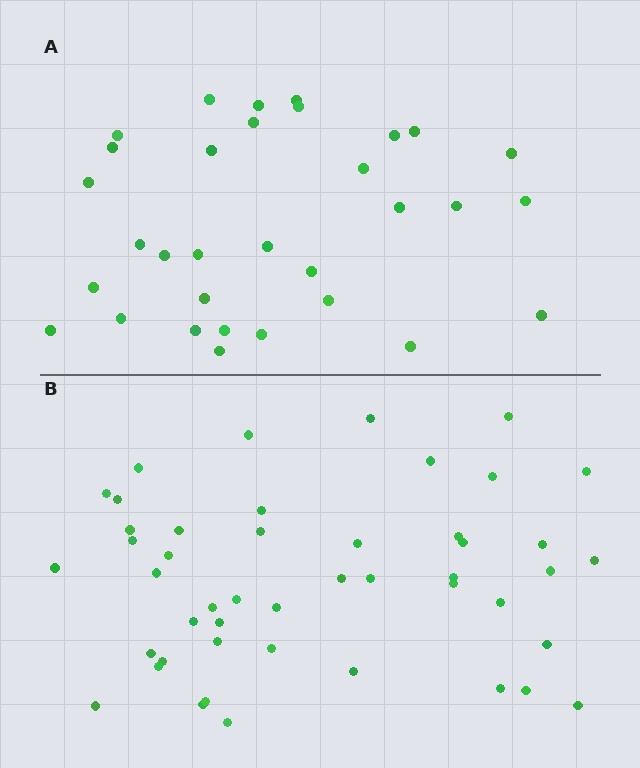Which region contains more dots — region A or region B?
Region B (the bottom region) has more dots.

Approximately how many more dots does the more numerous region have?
Region B has approximately 15 more dots than region A.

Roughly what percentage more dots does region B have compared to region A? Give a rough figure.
About 45% more.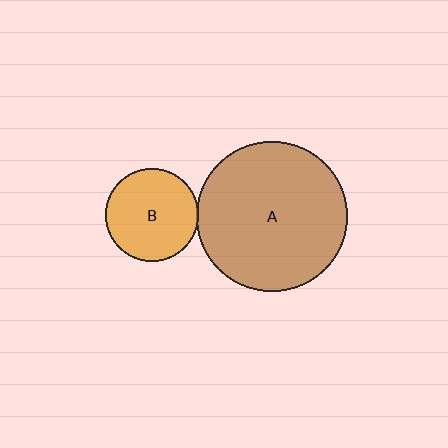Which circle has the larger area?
Circle A (brown).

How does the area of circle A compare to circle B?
Approximately 2.7 times.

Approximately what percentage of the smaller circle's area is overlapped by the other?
Approximately 5%.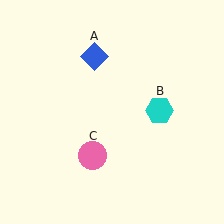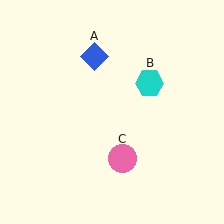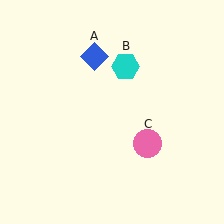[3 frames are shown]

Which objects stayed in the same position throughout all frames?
Blue diamond (object A) remained stationary.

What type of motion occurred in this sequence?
The cyan hexagon (object B), pink circle (object C) rotated counterclockwise around the center of the scene.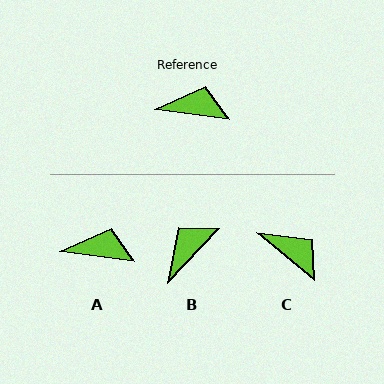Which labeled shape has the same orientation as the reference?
A.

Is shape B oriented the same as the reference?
No, it is off by about 54 degrees.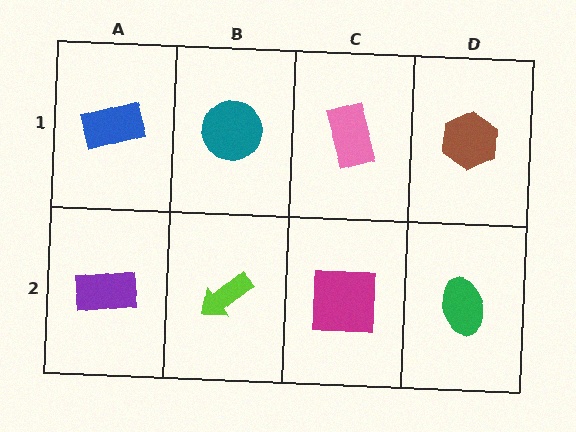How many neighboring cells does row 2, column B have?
3.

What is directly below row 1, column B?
A lime arrow.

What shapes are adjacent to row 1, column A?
A purple rectangle (row 2, column A), a teal circle (row 1, column B).